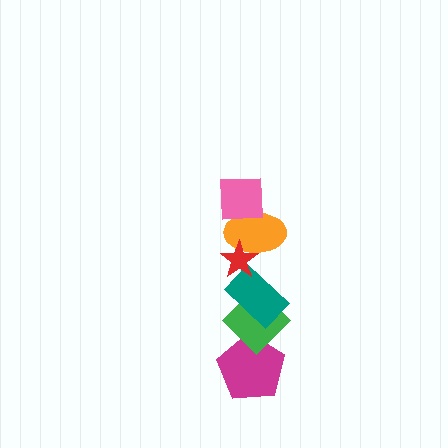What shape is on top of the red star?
The pink square is on top of the red star.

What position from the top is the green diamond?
The green diamond is 5th from the top.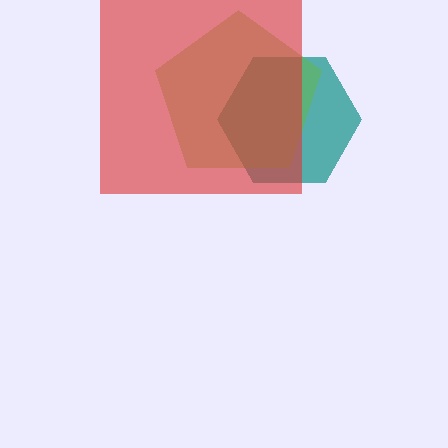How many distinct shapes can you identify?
There are 3 distinct shapes: a teal hexagon, a lime pentagon, a red square.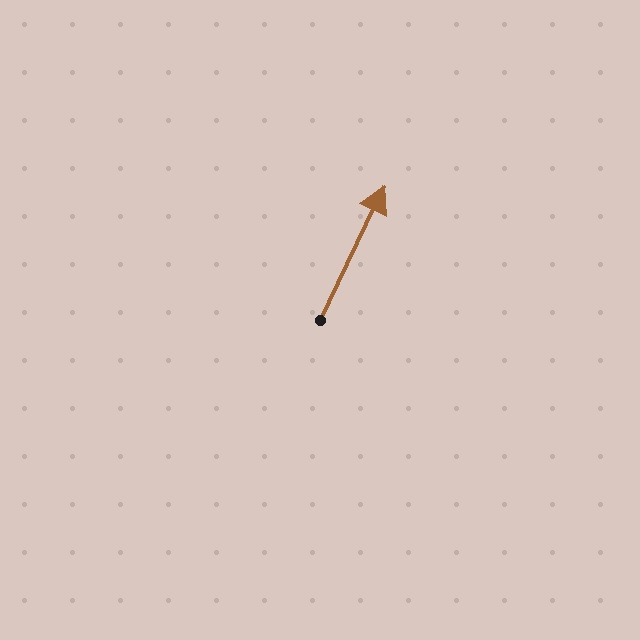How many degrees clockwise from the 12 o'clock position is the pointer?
Approximately 26 degrees.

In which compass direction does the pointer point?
Northeast.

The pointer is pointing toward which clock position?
Roughly 1 o'clock.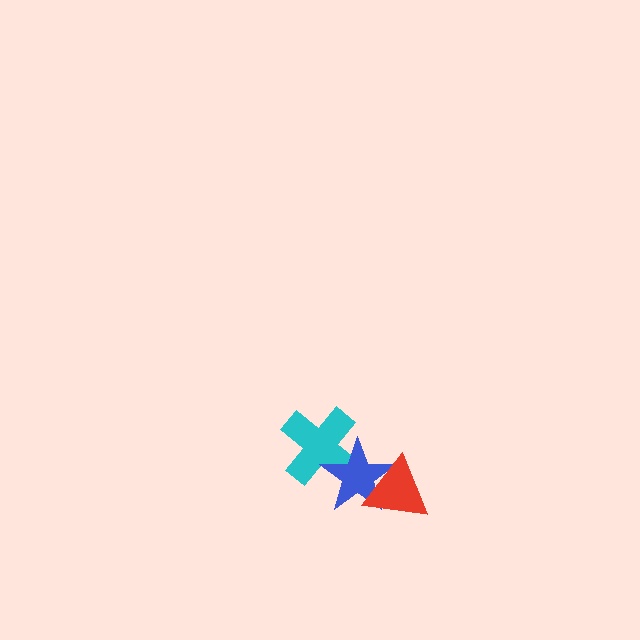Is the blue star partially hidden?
Yes, it is partially covered by another shape.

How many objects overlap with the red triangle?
1 object overlaps with the red triangle.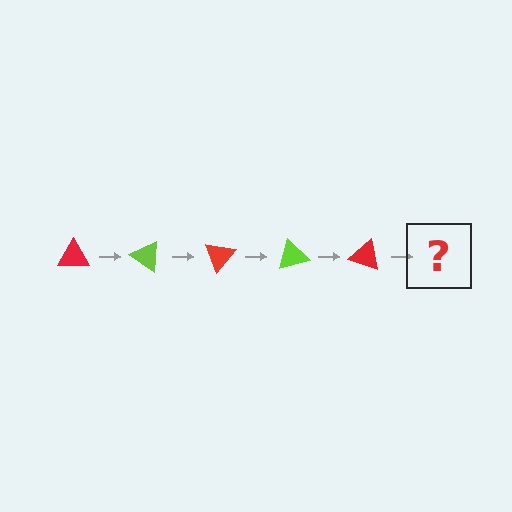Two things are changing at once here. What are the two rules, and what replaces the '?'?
The two rules are that it rotates 35 degrees each step and the color cycles through red and lime. The '?' should be a lime triangle, rotated 175 degrees from the start.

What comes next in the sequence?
The next element should be a lime triangle, rotated 175 degrees from the start.